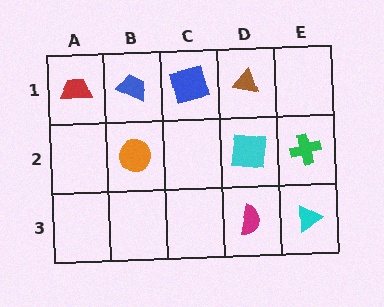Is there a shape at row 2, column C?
No, that cell is empty.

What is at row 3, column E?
A cyan triangle.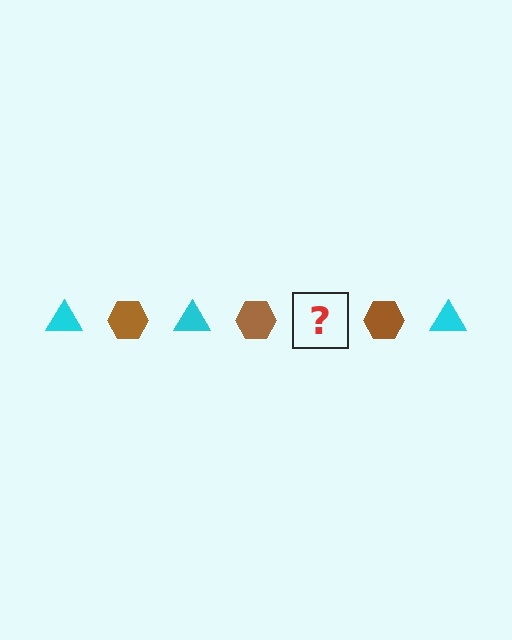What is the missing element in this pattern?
The missing element is a cyan triangle.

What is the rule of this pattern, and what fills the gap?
The rule is that the pattern alternates between cyan triangle and brown hexagon. The gap should be filled with a cyan triangle.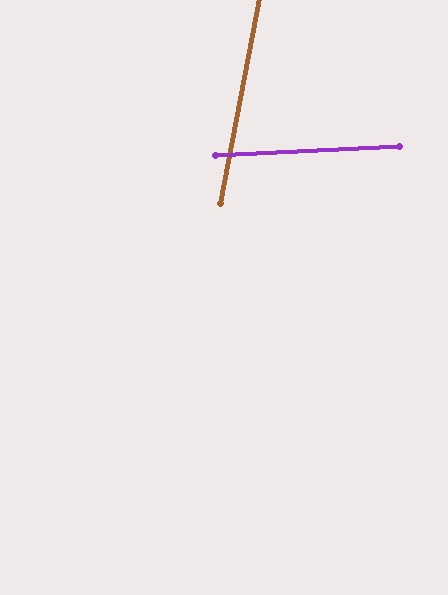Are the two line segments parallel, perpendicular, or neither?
Neither parallel nor perpendicular — they differ by about 76°.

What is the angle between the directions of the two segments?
Approximately 76 degrees.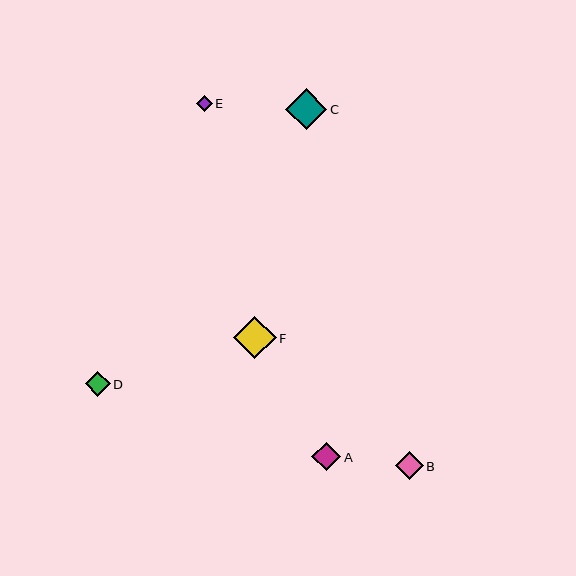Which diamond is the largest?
Diamond F is the largest with a size of approximately 42 pixels.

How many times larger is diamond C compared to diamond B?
Diamond C is approximately 1.5 times the size of diamond B.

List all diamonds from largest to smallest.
From largest to smallest: F, C, A, B, D, E.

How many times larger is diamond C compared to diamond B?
Diamond C is approximately 1.5 times the size of diamond B.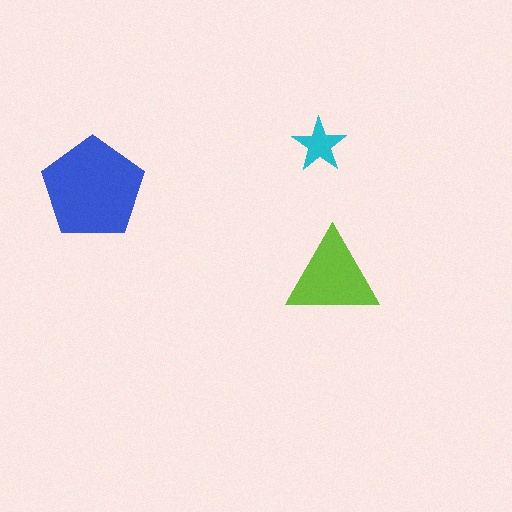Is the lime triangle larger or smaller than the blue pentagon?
Smaller.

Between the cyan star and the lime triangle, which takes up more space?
The lime triangle.